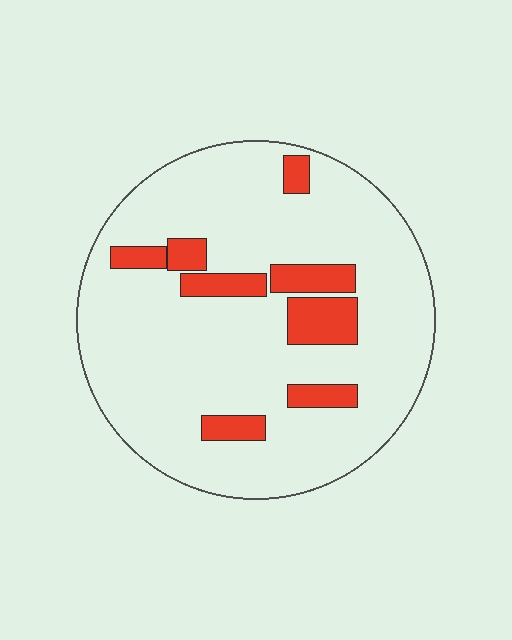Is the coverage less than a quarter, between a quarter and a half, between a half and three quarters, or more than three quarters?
Less than a quarter.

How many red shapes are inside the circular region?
8.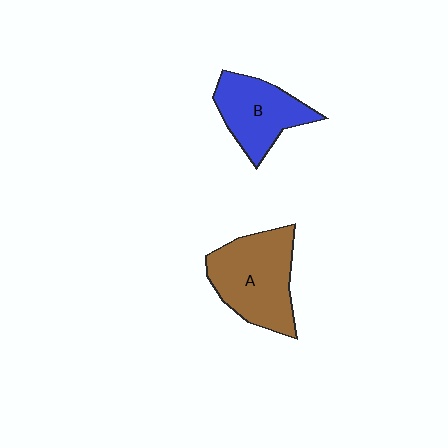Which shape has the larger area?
Shape A (brown).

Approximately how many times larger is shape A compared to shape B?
Approximately 1.3 times.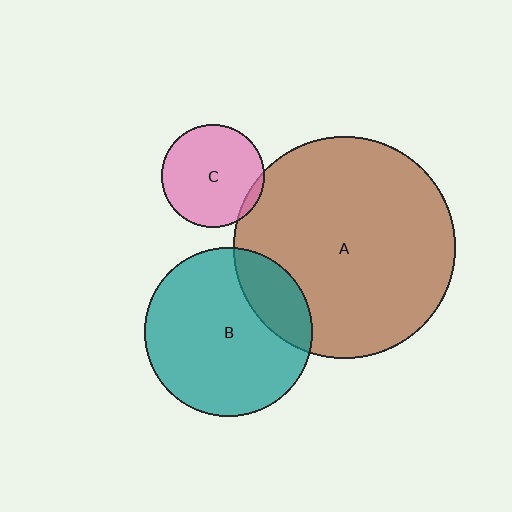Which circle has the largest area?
Circle A (brown).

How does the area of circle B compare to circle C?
Approximately 2.7 times.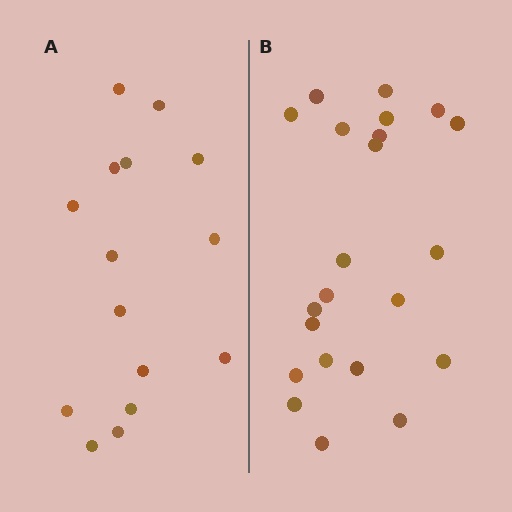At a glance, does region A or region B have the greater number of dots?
Region B (the right region) has more dots.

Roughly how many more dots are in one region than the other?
Region B has roughly 8 or so more dots than region A.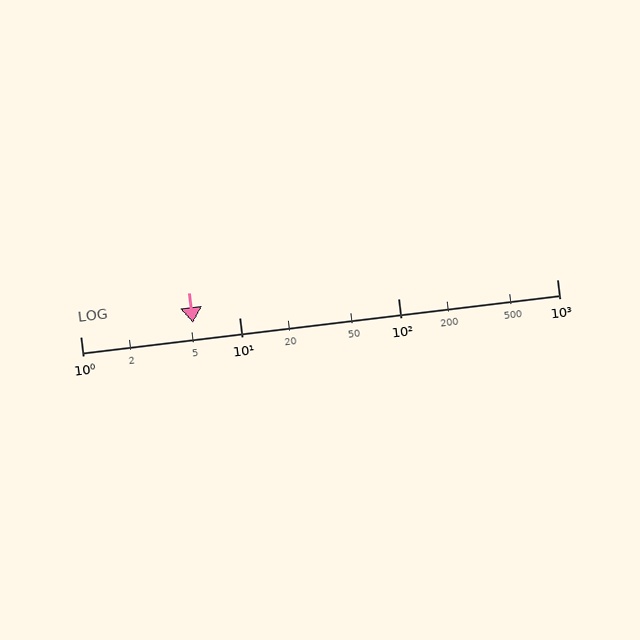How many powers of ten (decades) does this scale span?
The scale spans 3 decades, from 1 to 1000.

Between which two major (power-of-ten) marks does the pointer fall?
The pointer is between 1 and 10.